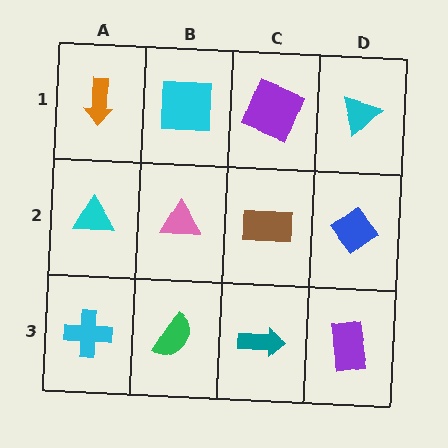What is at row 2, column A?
A cyan triangle.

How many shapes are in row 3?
4 shapes.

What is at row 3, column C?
A teal arrow.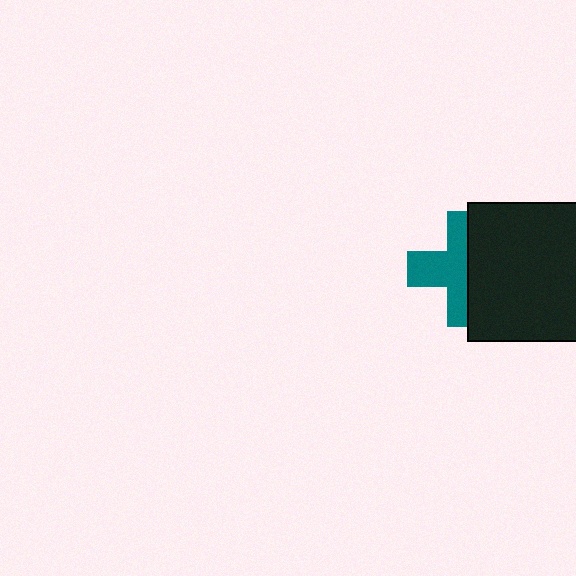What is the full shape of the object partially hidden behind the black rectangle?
The partially hidden object is a teal cross.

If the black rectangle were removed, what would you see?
You would see the complete teal cross.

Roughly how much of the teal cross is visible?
About half of it is visible (roughly 55%).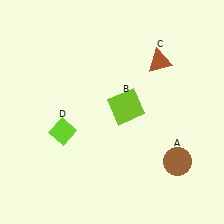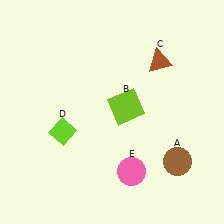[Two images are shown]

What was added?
A pink circle (E) was added in Image 2.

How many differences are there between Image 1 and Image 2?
There is 1 difference between the two images.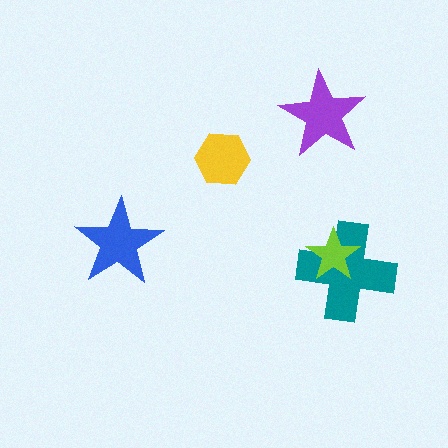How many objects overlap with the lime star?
1 object overlaps with the lime star.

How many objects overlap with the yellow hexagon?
0 objects overlap with the yellow hexagon.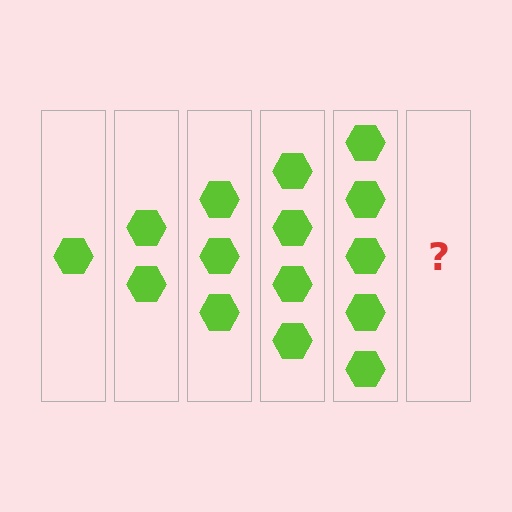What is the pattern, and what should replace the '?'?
The pattern is that each step adds one more hexagon. The '?' should be 6 hexagons.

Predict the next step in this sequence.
The next step is 6 hexagons.